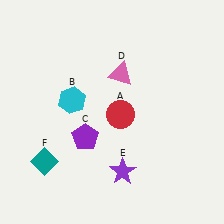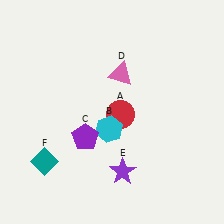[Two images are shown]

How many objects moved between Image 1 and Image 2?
1 object moved between the two images.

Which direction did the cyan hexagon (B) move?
The cyan hexagon (B) moved right.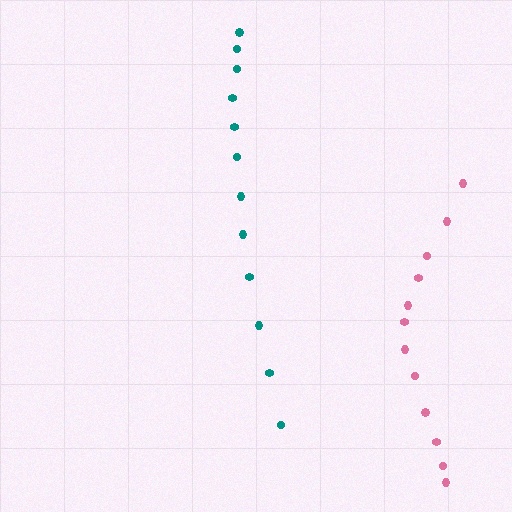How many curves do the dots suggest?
There are 2 distinct paths.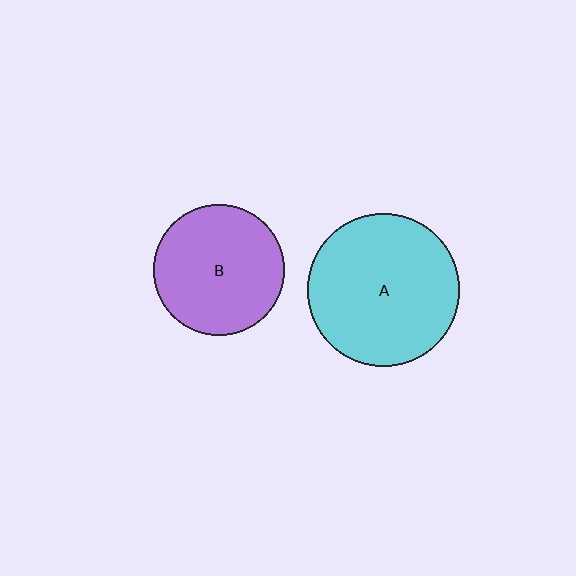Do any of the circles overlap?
No, none of the circles overlap.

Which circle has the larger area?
Circle A (cyan).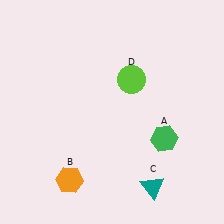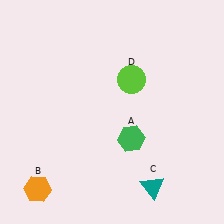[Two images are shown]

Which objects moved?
The objects that moved are: the green hexagon (A), the orange hexagon (B).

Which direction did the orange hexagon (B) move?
The orange hexagon (B) moved left.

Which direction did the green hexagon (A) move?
The green hexagon (A) moved left.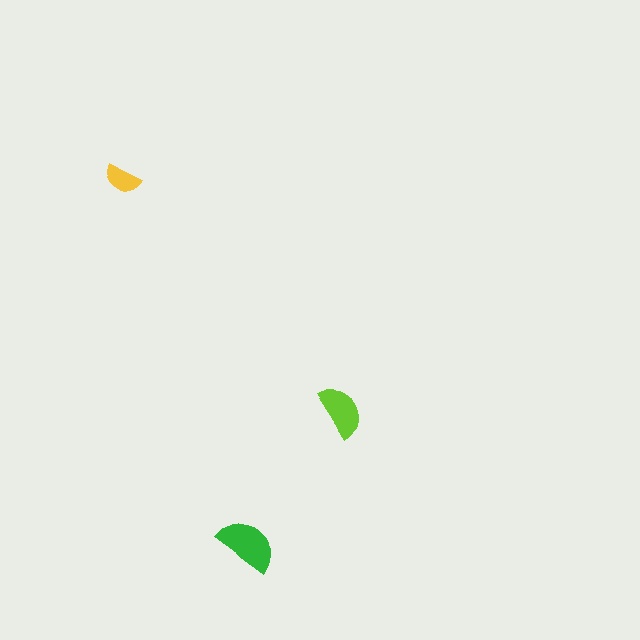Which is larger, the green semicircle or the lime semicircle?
The green one.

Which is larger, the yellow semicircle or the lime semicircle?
The lime one.